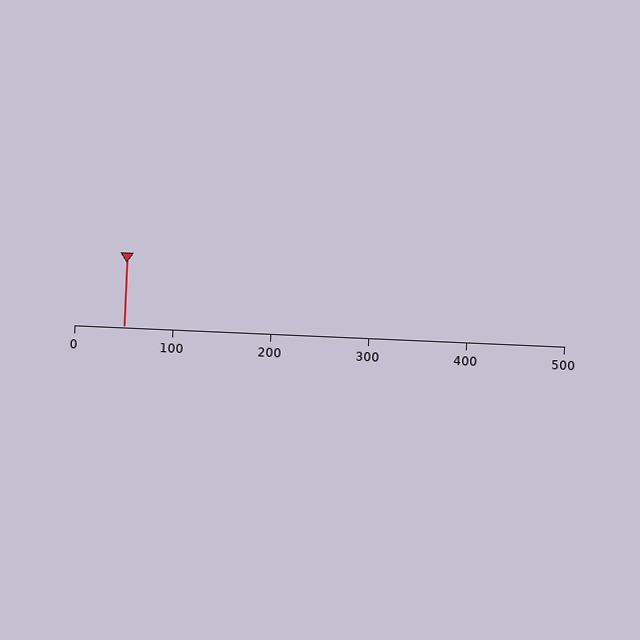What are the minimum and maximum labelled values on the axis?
The axis runs from 0 to 500.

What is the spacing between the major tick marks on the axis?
The major ticks are spaced 100 apart.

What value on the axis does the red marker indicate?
The marker indicates approximately 50.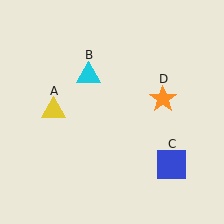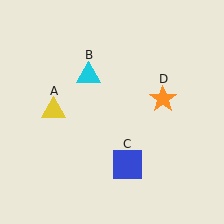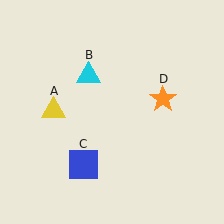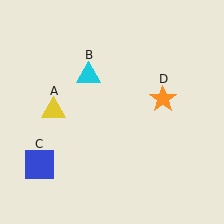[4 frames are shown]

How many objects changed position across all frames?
1 object changed position: blue square (object C).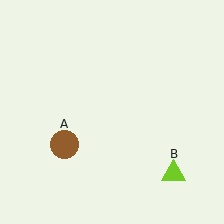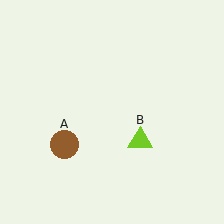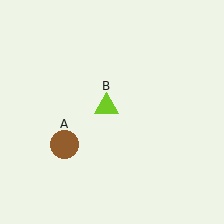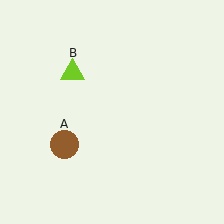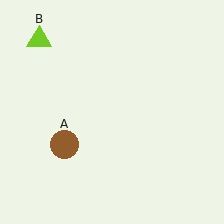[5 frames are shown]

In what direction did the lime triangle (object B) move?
The lime triangle (object B) moved up and to the left.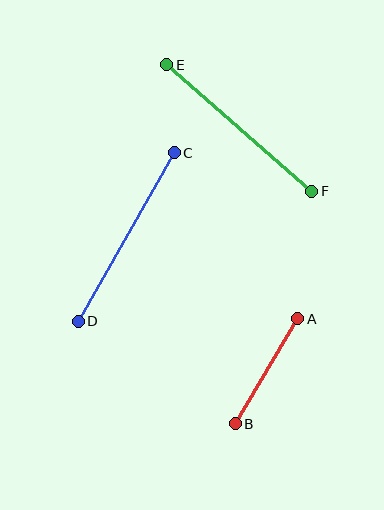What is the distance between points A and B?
The distance is approximately 122 pixels.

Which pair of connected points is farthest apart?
Points C and D are farthest apart.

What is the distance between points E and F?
The distance is approximately 193 pixels.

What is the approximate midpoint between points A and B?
The midpoint is at approximately (267, 371) pixels.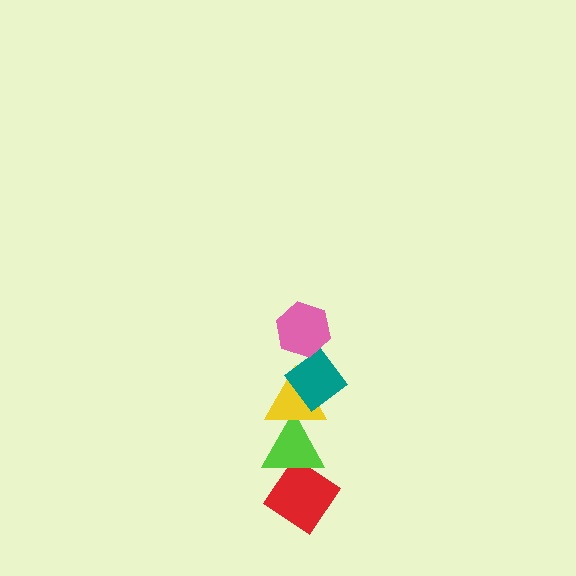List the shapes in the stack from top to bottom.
From top to bottom: the pink hexagon, the teal diamond, the yellow triangle, the lime triangle, the red diamond.